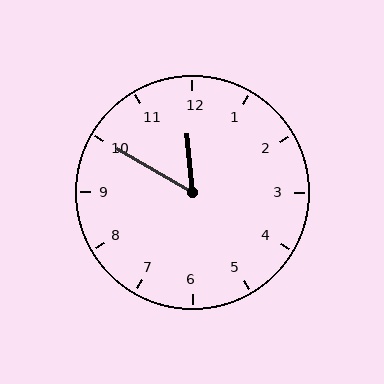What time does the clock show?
11:50.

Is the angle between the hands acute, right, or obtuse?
It is acute.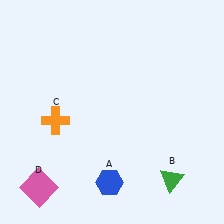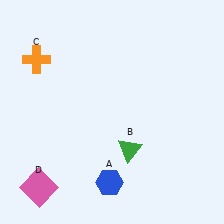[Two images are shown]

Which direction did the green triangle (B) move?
The green triangle (B) moved left.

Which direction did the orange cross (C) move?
The orange cross (C) moved up.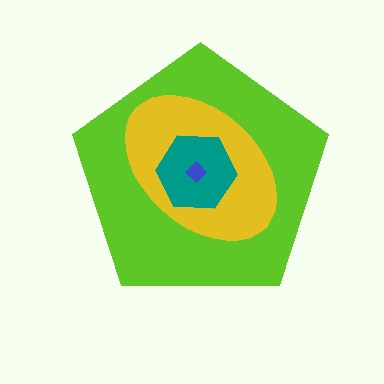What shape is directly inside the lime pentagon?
The yellow ellipse.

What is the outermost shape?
The lime pentagon.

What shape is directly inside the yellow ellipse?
The teal hexagon.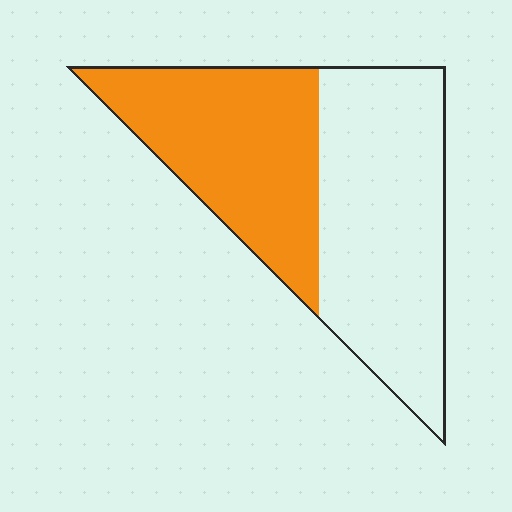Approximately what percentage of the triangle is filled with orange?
Approximately 45%.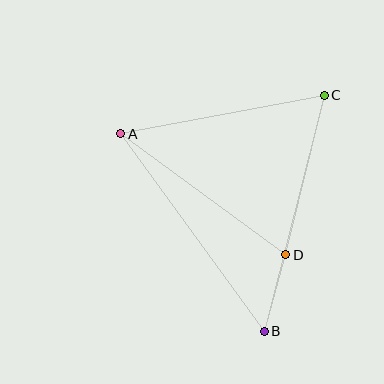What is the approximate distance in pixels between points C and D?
The distance between C and D is approximately 164 pixels.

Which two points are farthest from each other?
Points A and B are farthest from each other.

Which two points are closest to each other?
Points B and D are closest to each other.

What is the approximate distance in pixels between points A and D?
The distance between A and D is approximately 205 pixels.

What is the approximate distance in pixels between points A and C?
The distance between A and C is approximately 207 pixels.